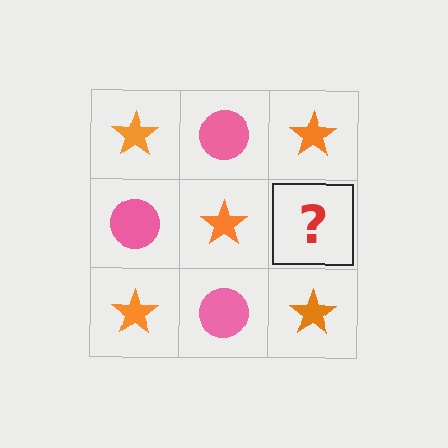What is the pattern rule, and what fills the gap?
The rule is that it alternates orange star and pink circle in a checkerboard pattern. The gap should be filled with a pink circle.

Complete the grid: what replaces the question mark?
The question mark should be replaced with a pink circle.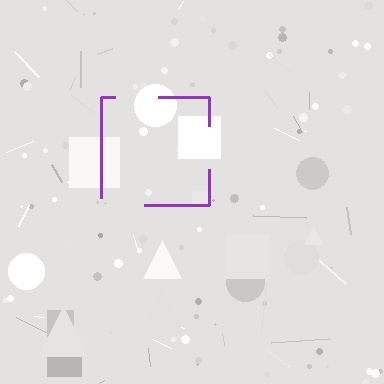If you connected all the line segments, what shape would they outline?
They would outline a square.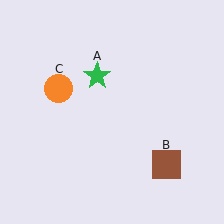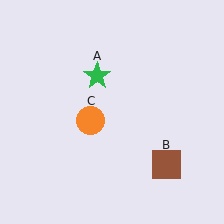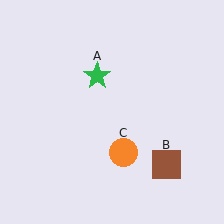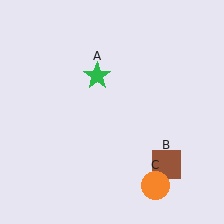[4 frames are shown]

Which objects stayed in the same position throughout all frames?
Green star (object A) and brown square (object B) remained stationary.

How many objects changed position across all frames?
1 object changed position: orange circle (object C).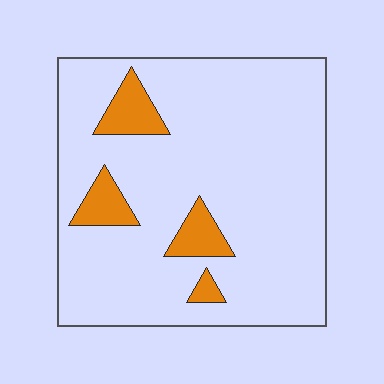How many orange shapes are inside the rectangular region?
4.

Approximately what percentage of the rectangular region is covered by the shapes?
Approximately 10%.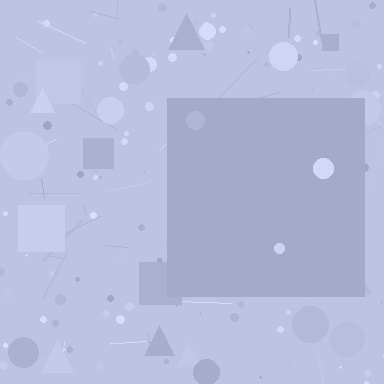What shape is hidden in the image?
A square is hidden in the image.